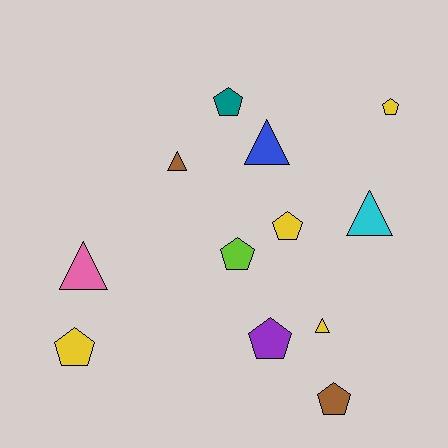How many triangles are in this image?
There are 5 triangles.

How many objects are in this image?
There are 12 objects.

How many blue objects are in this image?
There is 1 blue object.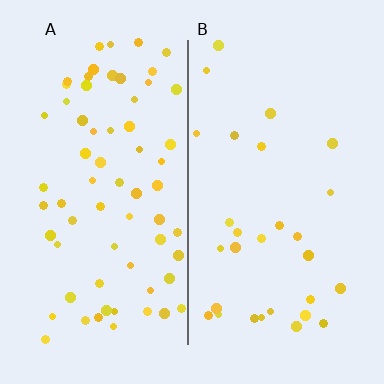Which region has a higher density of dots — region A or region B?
A (the left).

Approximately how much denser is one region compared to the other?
Approximately 2.3× — region A over region B.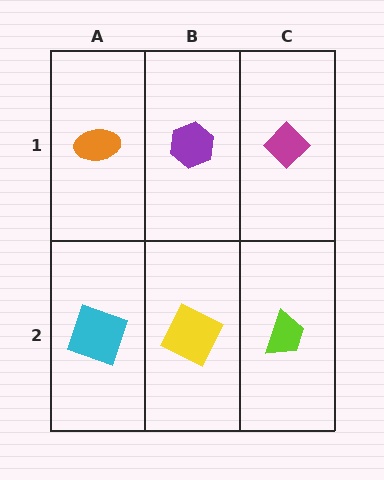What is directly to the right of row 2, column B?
A lime trapezoid.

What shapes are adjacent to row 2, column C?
A magenta diamond (row 1, column C), a yellow square (row 2, column B).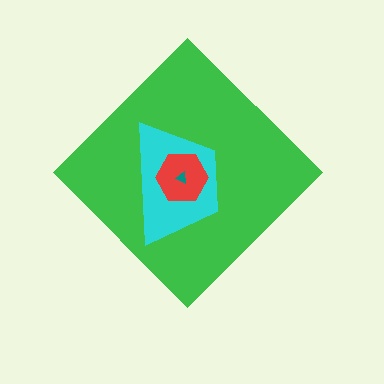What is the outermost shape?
The green diamond.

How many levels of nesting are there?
4.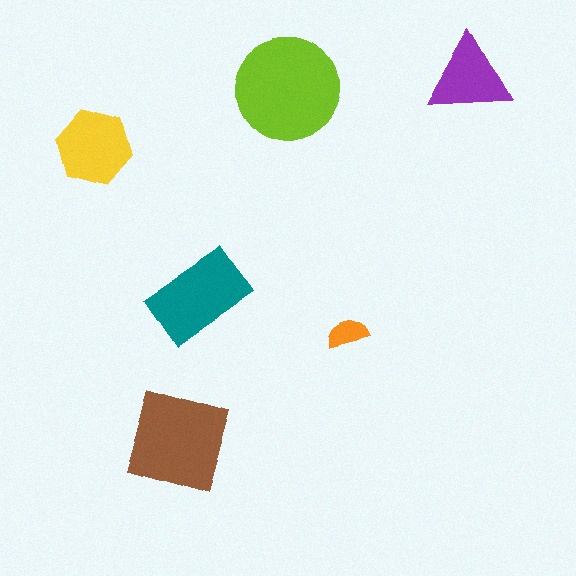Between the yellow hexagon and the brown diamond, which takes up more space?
The brown diamond.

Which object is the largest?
The lime circle.